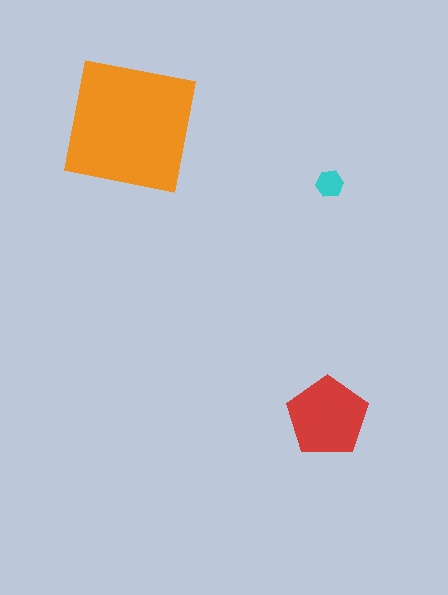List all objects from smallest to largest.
The cyan hexagon, the red pentagon, the orange square.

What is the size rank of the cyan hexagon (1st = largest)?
3rd.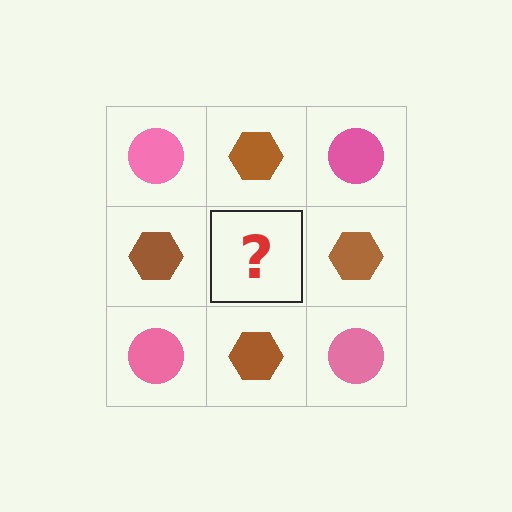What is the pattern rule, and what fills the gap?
The rule is that it alternates pink circle and brown hexagon in a checkerboard pattern. The gap should be filled with a pink circle.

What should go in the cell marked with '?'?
The missing cell should contain a pink circle.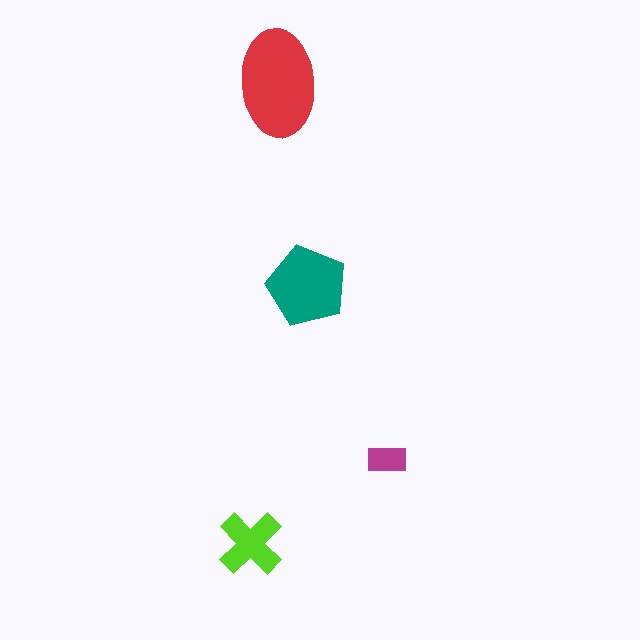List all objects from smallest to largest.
The magenta rectangle, the lime cross, the teal pentagon, the red ellipse.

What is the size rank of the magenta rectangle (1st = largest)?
4th.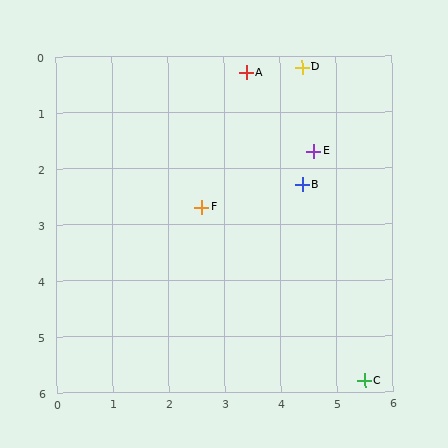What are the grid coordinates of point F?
Point F is at approximately (2.6, 2.7).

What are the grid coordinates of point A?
Point A is at approximately (3.4, 0.3).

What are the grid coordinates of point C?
Point C is at approximately (5.5, 5.8).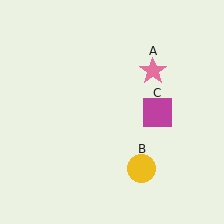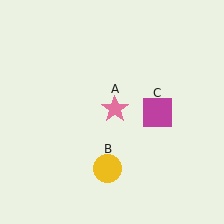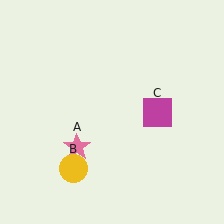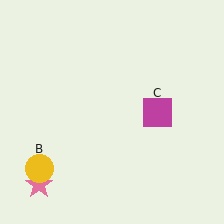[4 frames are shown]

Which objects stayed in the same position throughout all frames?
Magenta square (object C) remained stationary.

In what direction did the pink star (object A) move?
The pink star (object A) moved down and to the left.